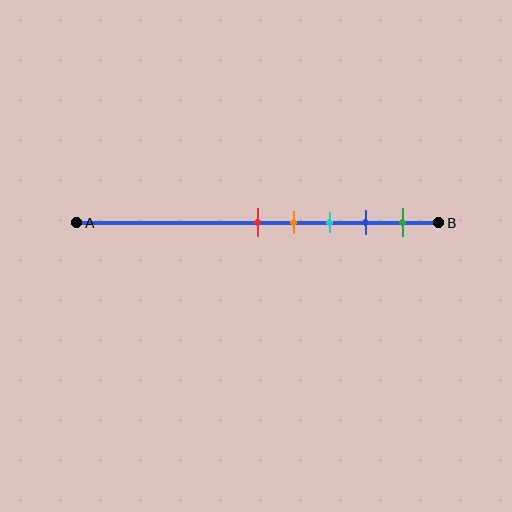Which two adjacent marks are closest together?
The red and orange marks are the closest adjacent pair.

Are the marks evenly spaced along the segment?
Yes, the marks are approximately evenly spaced.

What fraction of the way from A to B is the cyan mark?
The cyan mark is approximately 70% (0.7) of the way from A to B.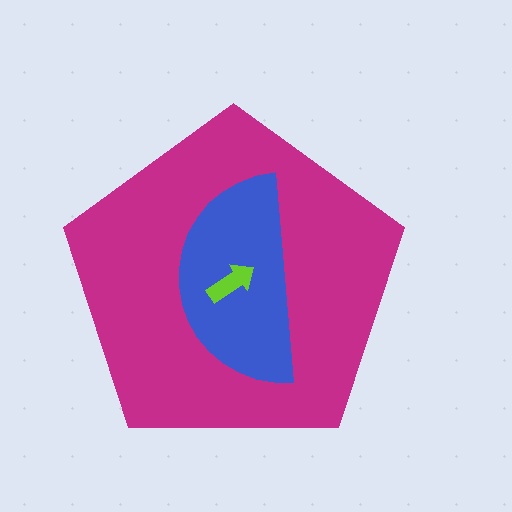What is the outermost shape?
The magenta pentagon.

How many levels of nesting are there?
3.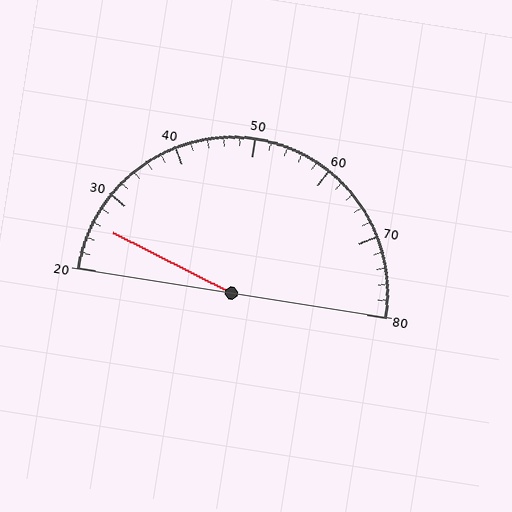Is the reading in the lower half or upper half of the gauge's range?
The reading is in the lower half of the range (20 to 80).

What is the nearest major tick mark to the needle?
The nearest major tick mark is 30.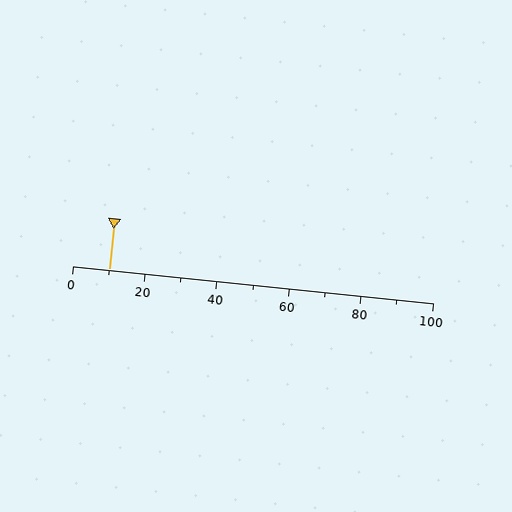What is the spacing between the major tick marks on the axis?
The major ticks are spaced 20 apart.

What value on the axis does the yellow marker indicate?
The marker indicates approximately 10.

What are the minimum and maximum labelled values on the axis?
The axis runs from 0 to 100.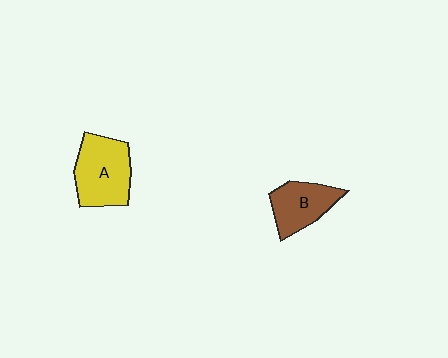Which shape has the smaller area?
Shape B (brown).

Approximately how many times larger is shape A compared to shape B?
Approximately 1.4 times.